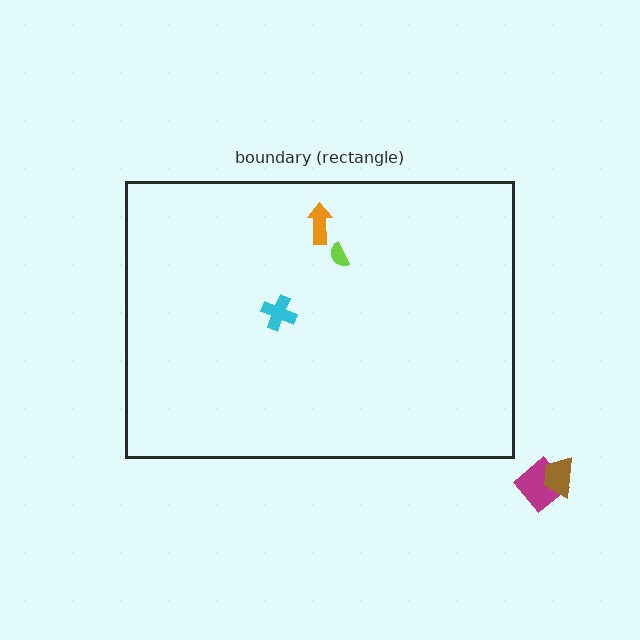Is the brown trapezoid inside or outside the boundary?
Outside.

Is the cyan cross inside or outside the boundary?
Inside.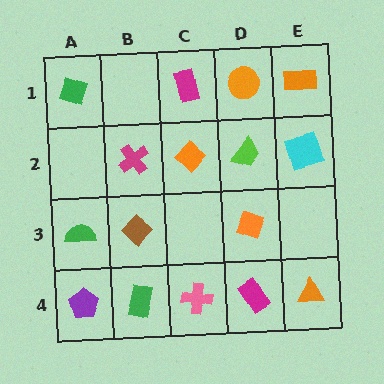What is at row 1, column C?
A magenta rectangle.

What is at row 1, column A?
A green diamond.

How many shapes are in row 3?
3 shapes.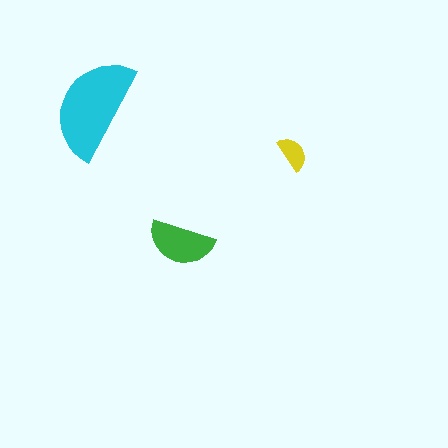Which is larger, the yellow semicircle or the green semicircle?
The green one.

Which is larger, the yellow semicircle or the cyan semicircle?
The cyan one.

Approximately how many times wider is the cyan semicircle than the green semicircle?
About 1.5 times wider.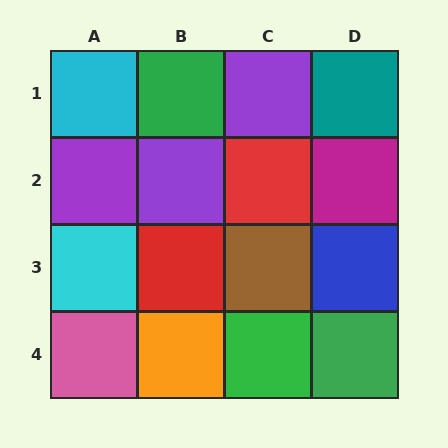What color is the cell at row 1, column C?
Purple.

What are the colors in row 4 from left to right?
Pink, orange, green, green.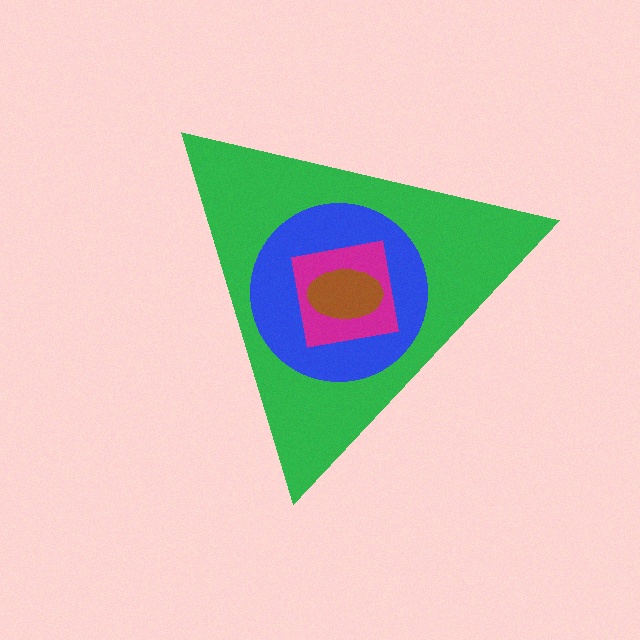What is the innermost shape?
The brown ellipse.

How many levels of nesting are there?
4.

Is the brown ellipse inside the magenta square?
Yes.